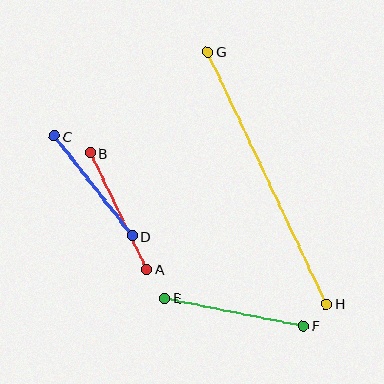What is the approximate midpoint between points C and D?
The midpoint is at approximately (93, 186) pixels.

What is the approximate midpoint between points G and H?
The midpoint is at approximately (267, 178) pixels.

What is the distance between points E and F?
The distance is approximately 142 pixels.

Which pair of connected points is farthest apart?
Points G and H are farthest apart.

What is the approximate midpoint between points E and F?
The midpoint is at approximately (234, 312) pixels.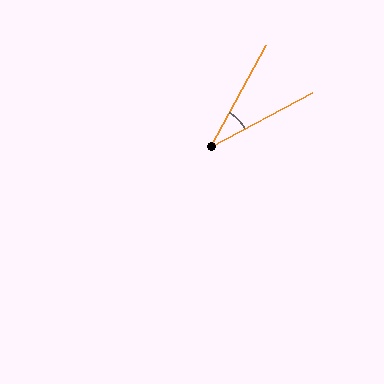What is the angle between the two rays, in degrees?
Approximately 33 degrees.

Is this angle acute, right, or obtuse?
It is acute.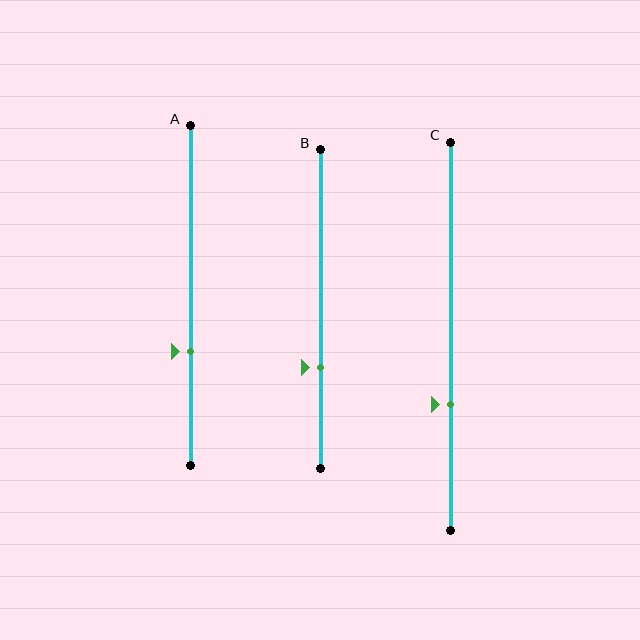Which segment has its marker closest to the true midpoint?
Segment A has its marker closest to the true midpoint.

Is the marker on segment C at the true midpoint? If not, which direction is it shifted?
No, the marker on segment C is shifted downward by about 18% of the segment length.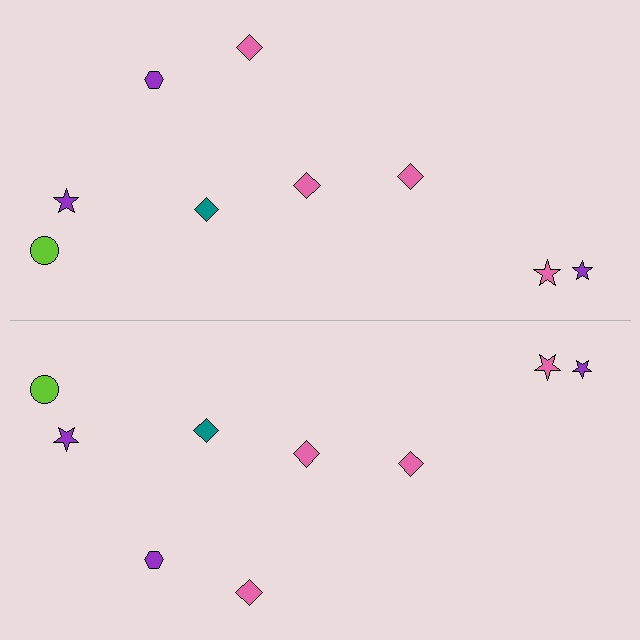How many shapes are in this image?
There are 18 shapes in this image.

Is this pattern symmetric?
Yes, this pattern has bilateral (reflection) symmetry.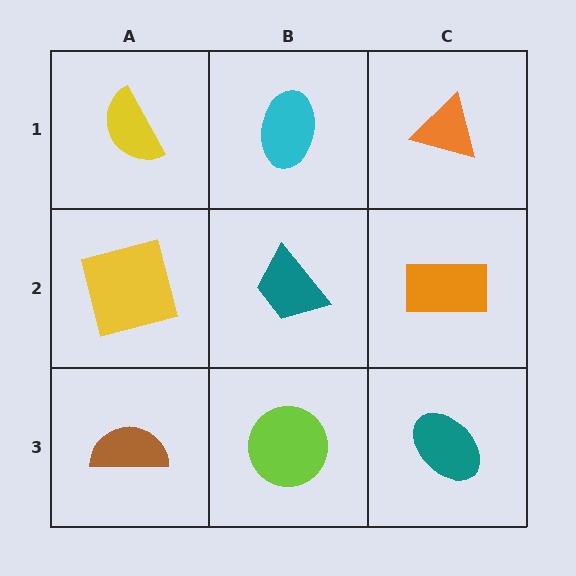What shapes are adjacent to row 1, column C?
An orange rectangle (row 2, column C), a cyan ellipse (row 1, column B).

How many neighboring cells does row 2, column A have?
3.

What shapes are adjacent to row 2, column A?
A yellow semicircle (row 1, column A), a brown semicircle (row 3, column A), a teal trapezoid (row 2, column B).